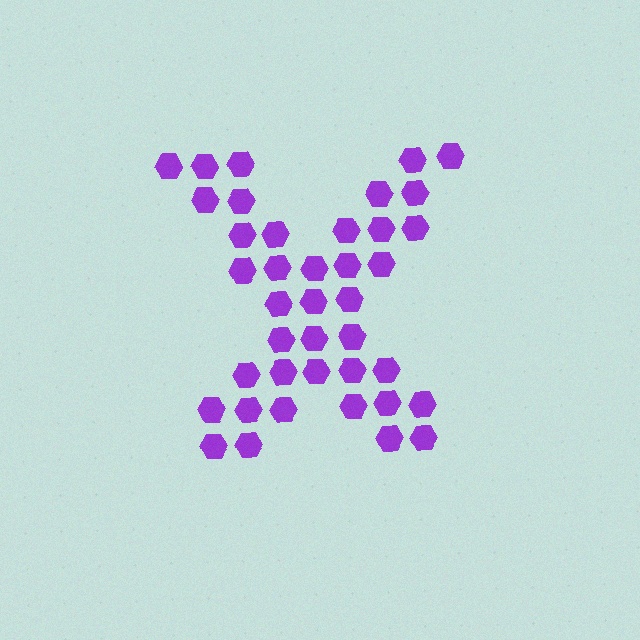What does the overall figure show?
The overall figure shows the letter X.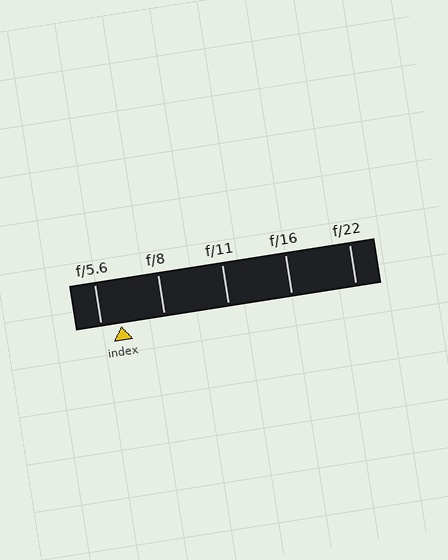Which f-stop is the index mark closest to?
The index mark is closest to f/5.6.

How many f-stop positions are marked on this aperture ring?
There are 5 f-stop positions marked.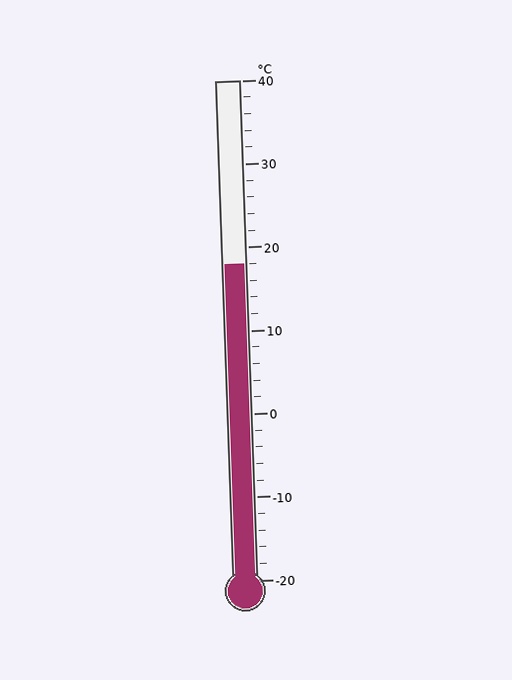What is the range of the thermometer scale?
The thermometer scale ranges from -20°C to 40°C.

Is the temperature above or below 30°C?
The temperature is below 30°C.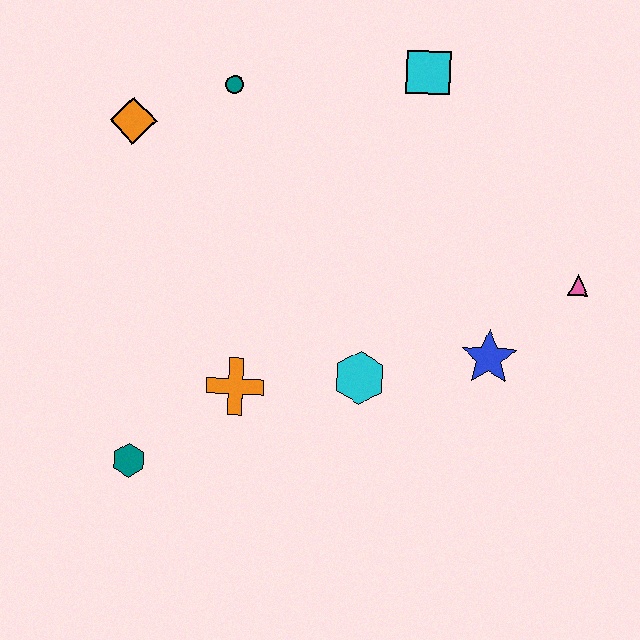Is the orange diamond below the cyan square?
Yes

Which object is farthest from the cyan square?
The teal hexagon is farthest from the cyan square.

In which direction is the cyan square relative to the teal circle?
The cyan square is to the right of the teal circle.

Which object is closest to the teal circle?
The orange diamond is closest to the teal circle.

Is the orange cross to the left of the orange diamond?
No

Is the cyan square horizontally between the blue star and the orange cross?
Yes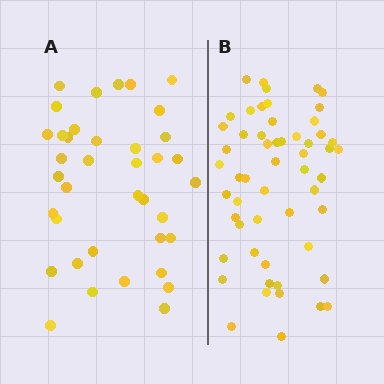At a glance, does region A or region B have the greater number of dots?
Region B (the right region) has more dots.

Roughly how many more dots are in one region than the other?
Region B has approximately 15 more dots than region A.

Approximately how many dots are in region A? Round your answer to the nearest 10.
About 40 dots. (The exact count is 38, which rounds to 40.)